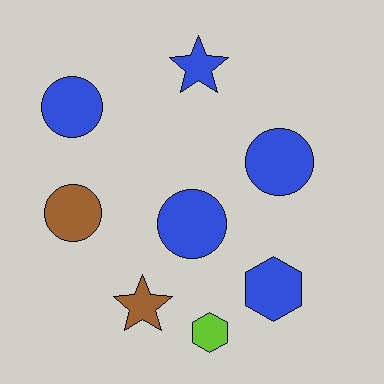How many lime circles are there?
There are no lime circles.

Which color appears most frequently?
Blue, with 5 objects.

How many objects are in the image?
There are 8 objects.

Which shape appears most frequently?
Circle, with 4 objects.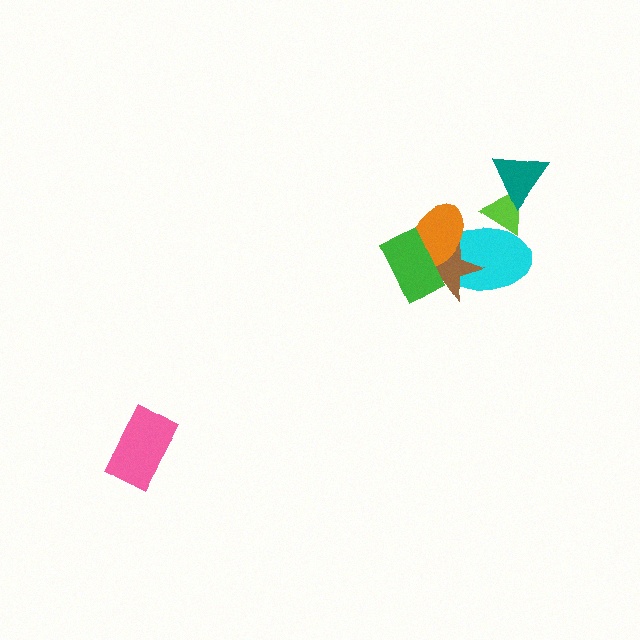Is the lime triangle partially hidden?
Yes, it is partially covered by another shape.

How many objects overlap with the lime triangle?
2 objects overlap with the lime triangle.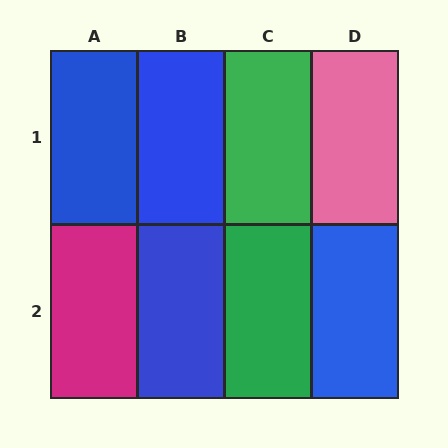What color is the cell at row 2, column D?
Blue.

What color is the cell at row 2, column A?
Magenta.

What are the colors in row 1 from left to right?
Blue, blue, green, pink.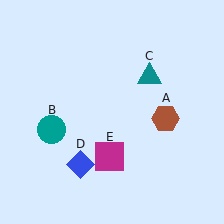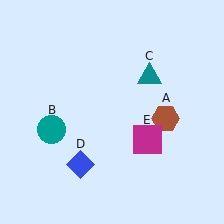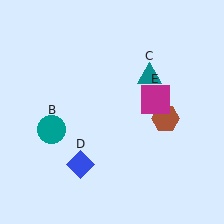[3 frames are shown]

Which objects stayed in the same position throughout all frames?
Brown hexagon (object A) and teal circle (object B) and teal triangle (object C) and blue diamond (object D) remained stationary.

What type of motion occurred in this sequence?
The magenta square (object E) rotated counterclockwise around the center of the scene.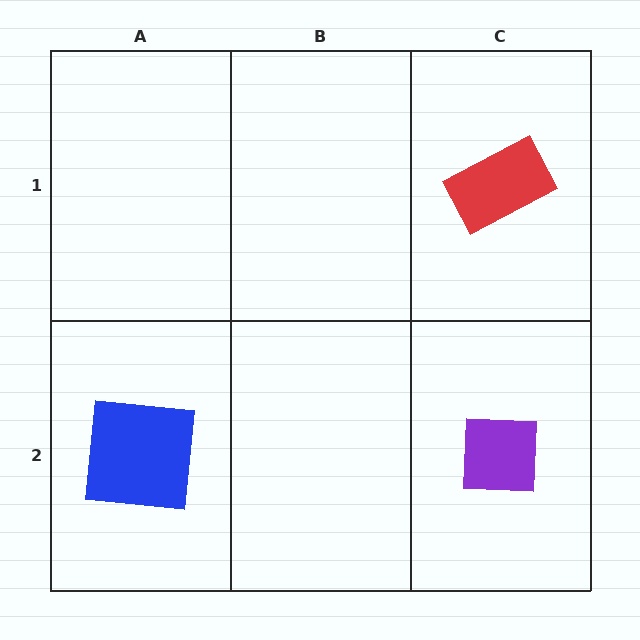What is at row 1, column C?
A red rectangle.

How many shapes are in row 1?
1 shape.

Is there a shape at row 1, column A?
No, that cell is empty.